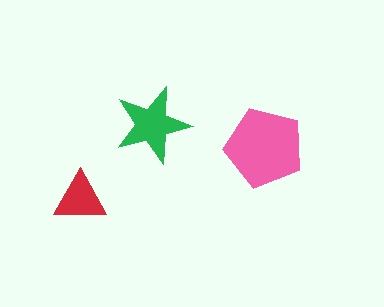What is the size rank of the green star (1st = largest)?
2nd.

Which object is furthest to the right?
The pink pentagon is rightmost.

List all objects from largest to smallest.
The pink pentagon, the green star, the red triangle.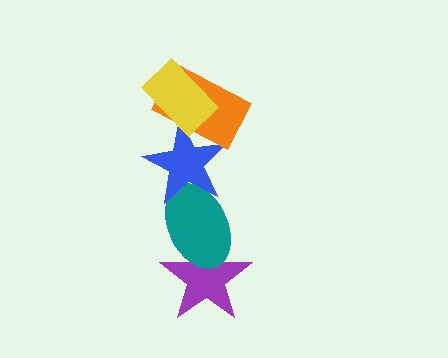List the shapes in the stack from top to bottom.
From top to bottom: the yellow rectangle, the orange rectangle, the blue star, the teal ellipse, the purple star.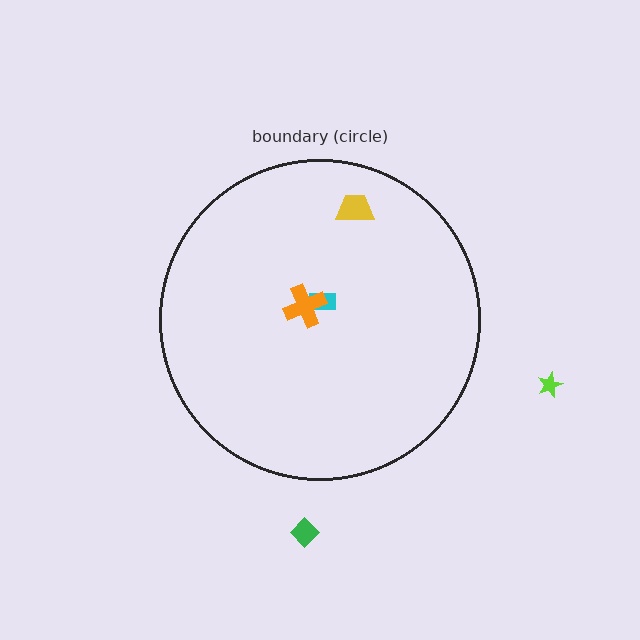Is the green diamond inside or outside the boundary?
Outside.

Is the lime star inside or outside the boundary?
Outside.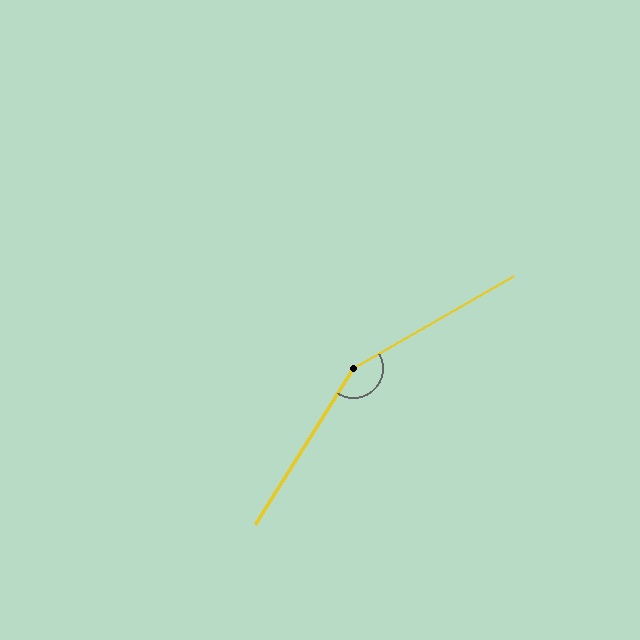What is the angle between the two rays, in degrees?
Approximately 152 degrees.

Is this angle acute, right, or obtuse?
It is obtuse.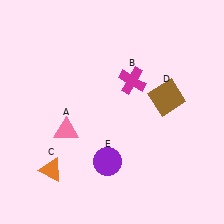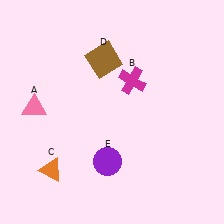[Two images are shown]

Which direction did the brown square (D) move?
The brown square (D) moved left.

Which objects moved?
The objects that moved are: the pink triangle (A), the brown square (D).